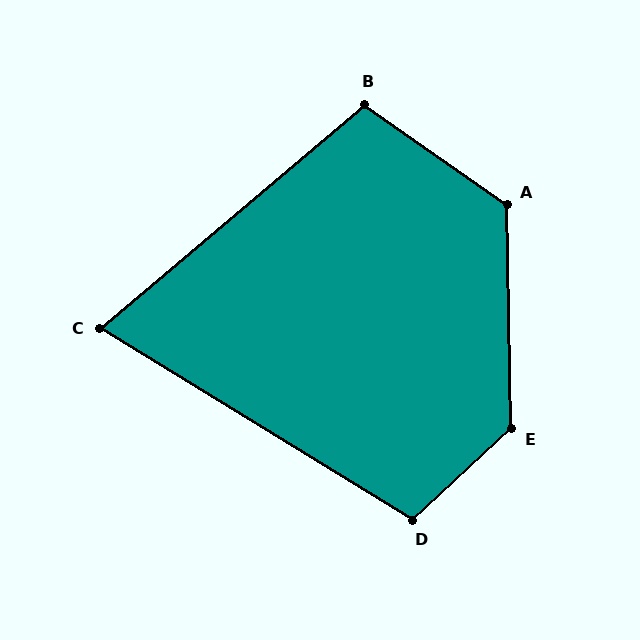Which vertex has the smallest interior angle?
C, at approximately 72 degrees.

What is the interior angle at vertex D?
Approximately 106 degrees (obtuse).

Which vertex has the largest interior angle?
E, at approximately 131 degrees.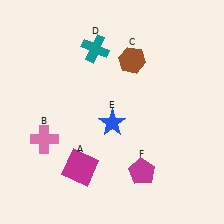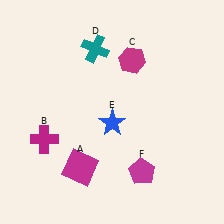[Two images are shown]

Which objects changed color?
B changed from pink to magenta. C changed from brown to magenta.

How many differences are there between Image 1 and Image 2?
There are 2 differences between the two images.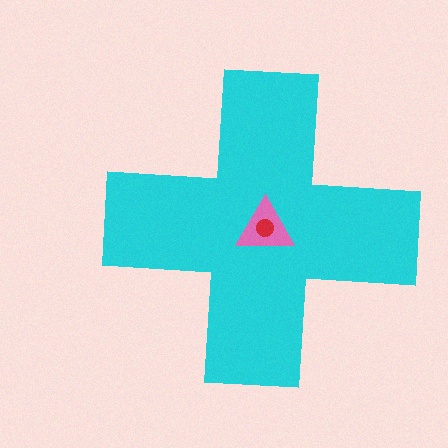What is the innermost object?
The red circle.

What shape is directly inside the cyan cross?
The pink triangle.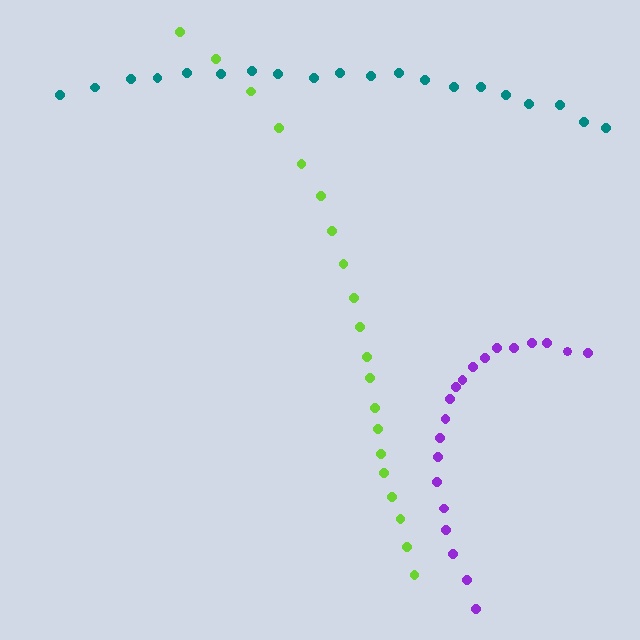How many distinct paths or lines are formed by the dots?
There are 3 distinct paths.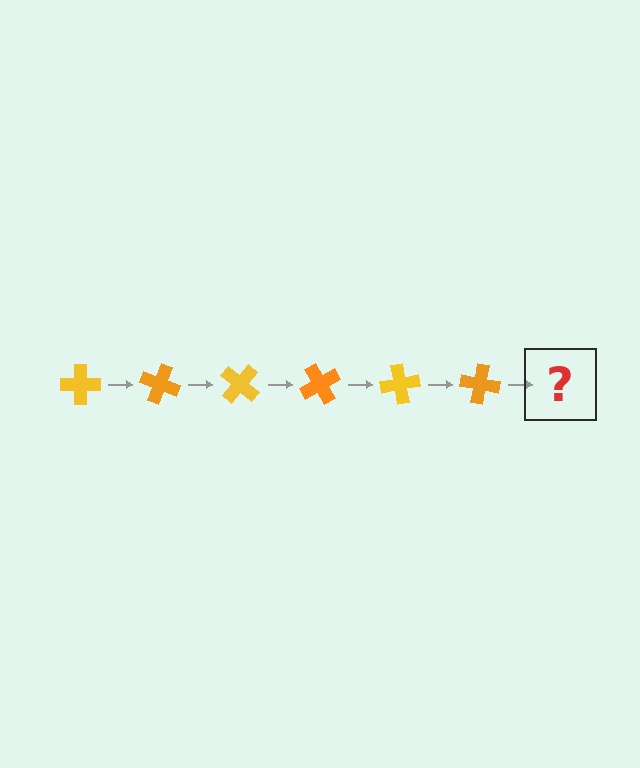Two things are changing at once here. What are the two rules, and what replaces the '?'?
The two rules are that it rotates 20 degrees each step and the color cycles through yellow and orange. The '?' should be a yellow cross, rotated 120 degrees from the start.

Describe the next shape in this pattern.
It should be a yellow cross, rotated 120 degrees from the start.